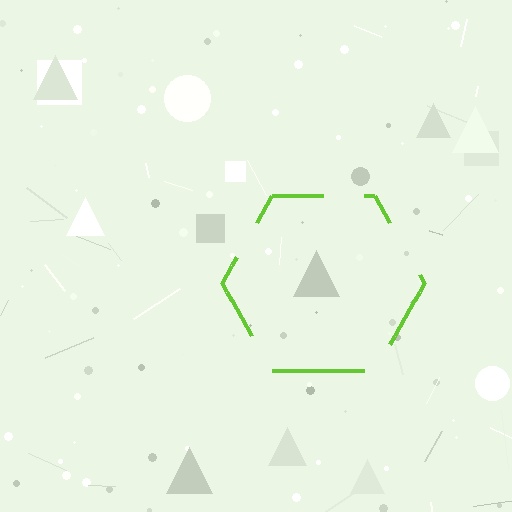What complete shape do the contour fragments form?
The contour fragments form a hexagon.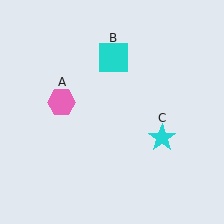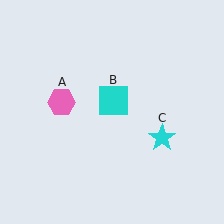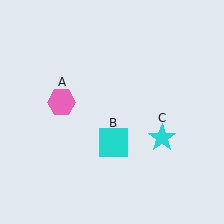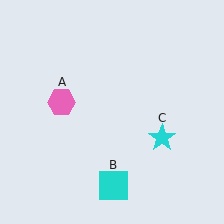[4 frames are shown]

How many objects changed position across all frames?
1 object changed position: cyan square (object B).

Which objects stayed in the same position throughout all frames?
Pink hexagon (object A) and cyan star (object C) remained stationary.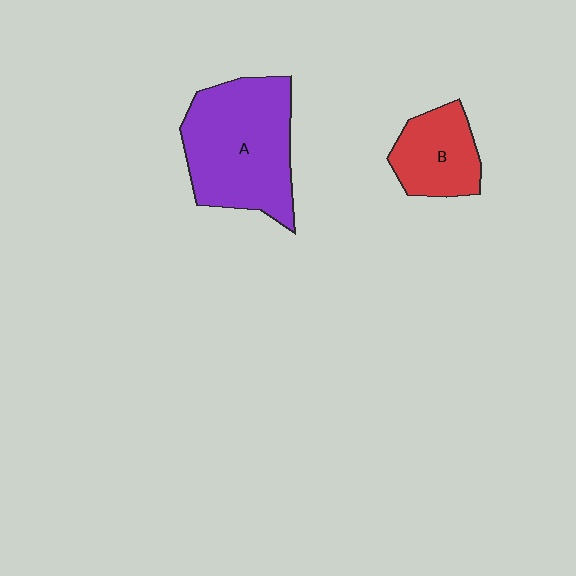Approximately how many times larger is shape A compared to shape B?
Approximately 2.0 times.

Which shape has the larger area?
Shape A (purple).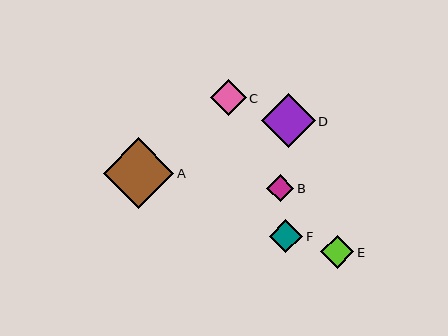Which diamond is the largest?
Diamond A is the largest with a size of approximately 71 pixels.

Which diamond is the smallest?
Diamond B is the smallest with a size of approximately 27 pixels.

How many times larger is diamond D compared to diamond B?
Diamond D is approximately 2.0 times the size of diamond B.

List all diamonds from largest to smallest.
From largest to smallest: A, D, C, F, E, B.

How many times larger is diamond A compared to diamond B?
Diamond A is approximately 2.6 times the size of diamond B.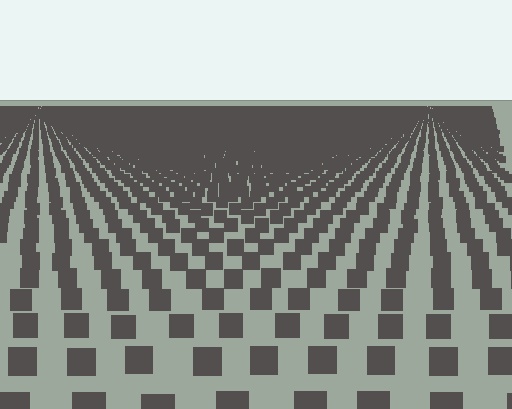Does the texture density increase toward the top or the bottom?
Density increases toward the top.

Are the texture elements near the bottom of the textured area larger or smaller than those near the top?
Larger. Near the bottom, elements are closer to the viewer and appear at a bigger on-screen size.